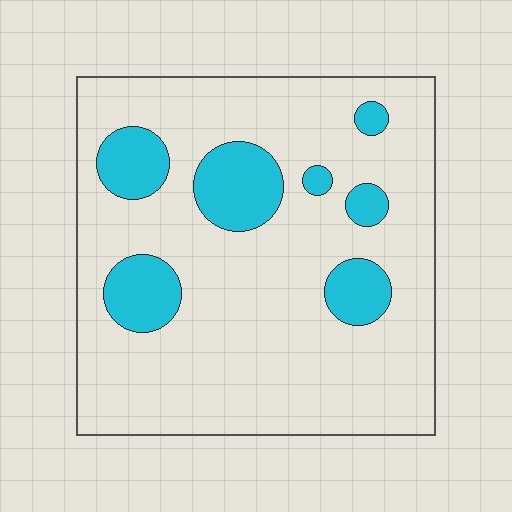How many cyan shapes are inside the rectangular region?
7.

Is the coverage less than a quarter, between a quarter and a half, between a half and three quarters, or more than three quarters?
Less than a quarter.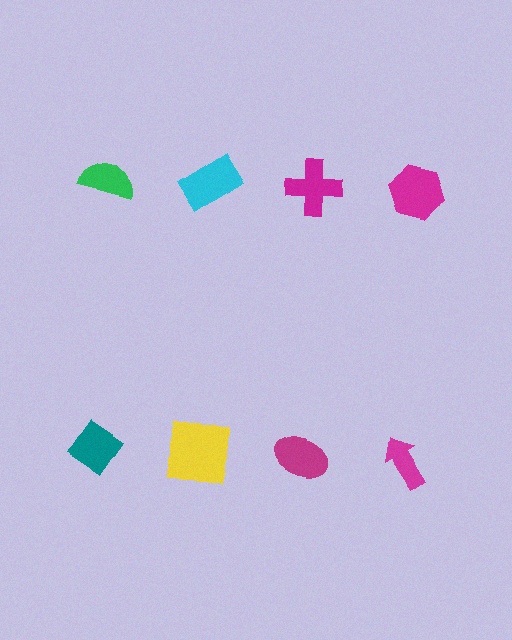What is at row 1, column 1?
A green semicircle.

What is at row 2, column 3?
A magenta ellipse.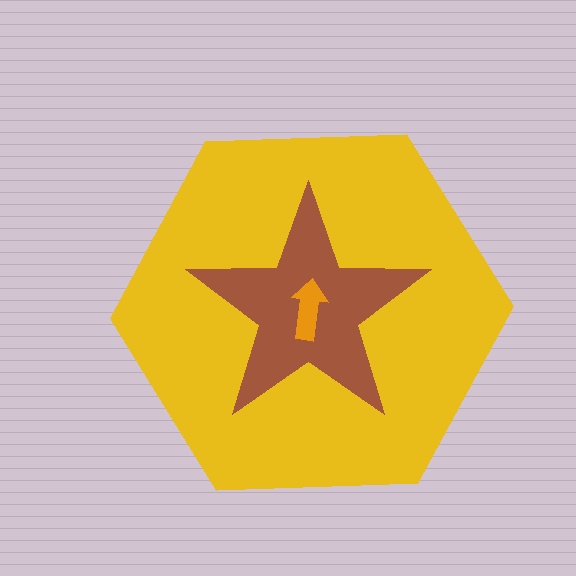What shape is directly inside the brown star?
The orange arrow.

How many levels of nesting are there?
3.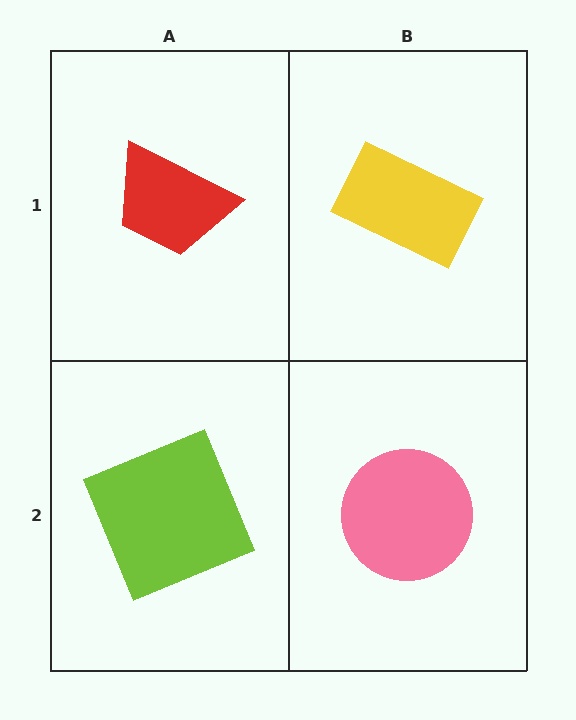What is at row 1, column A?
A red trapezoid.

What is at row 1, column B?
A yellow rectangle.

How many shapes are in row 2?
2 shapes.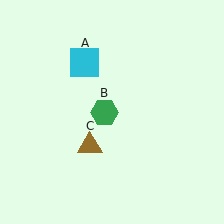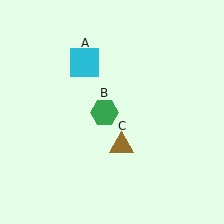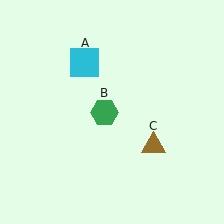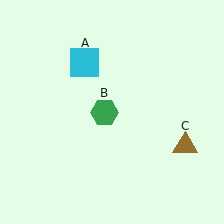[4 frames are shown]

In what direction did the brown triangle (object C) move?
The brown triangle (object C) moved right.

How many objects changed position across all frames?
1 object changed position: brown triangle (object C).